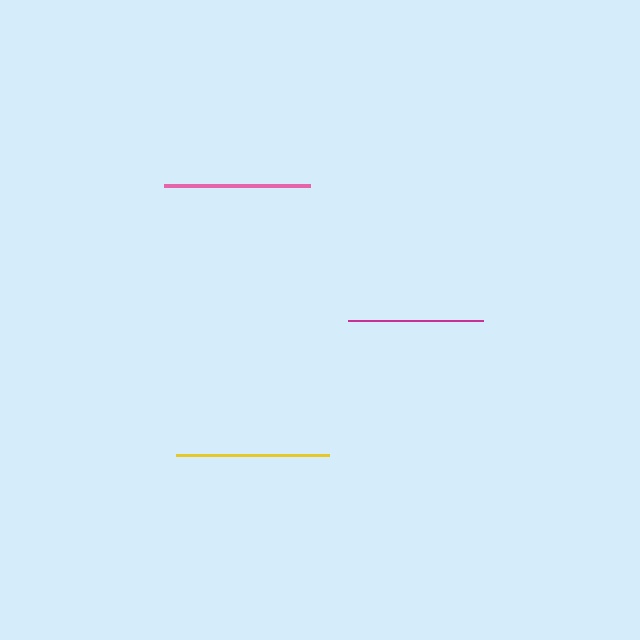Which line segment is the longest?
The yellow line is the longest at approximately 153 pixels.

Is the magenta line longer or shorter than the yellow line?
The yellow line is longer than the magenta line.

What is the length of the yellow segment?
The yellow segment is approximately 153 pixels long.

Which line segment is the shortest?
The magenta line is the shortest at approximately 135 pixels.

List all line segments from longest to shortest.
From longest to shortest: yellow, pink, magenta.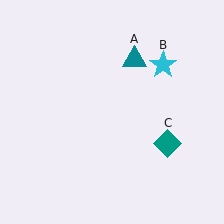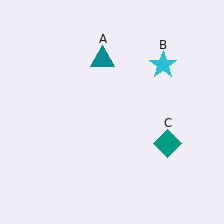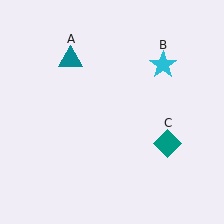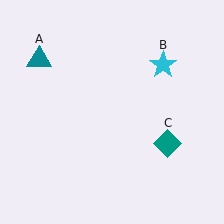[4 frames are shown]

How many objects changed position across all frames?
1 object changed position: teal triangle (object A).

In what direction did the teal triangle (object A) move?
The teal triangle (object A) moved left.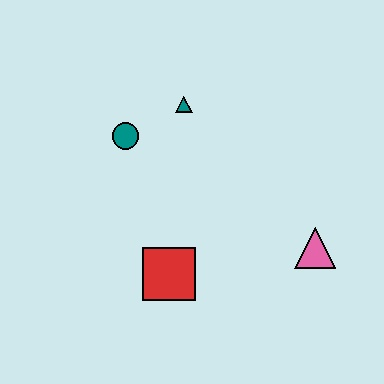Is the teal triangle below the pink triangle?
No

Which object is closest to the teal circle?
The teal triangle is closest to the teal circle.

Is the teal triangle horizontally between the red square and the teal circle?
No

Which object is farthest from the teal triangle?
The pink triangle is farthest from the teal triangle.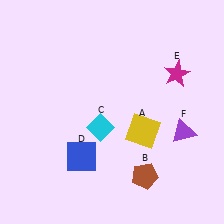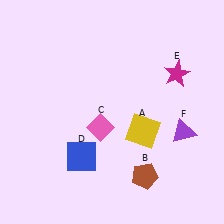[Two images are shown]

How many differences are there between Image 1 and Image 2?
There is 1 difference between the two images.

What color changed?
The diamond (C) changed from cyan in Image 1 to pink in Image 2.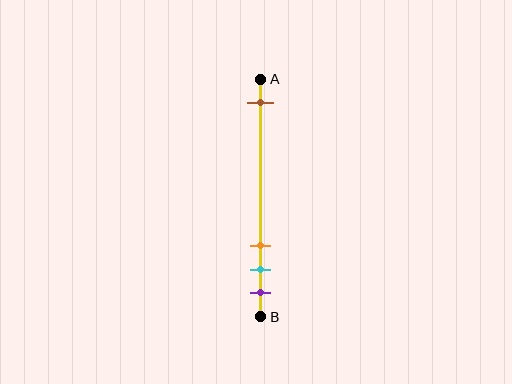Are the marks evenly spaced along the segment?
No, the marks are not evenly spaced.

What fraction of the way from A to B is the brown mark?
The brown mark is approximately 10% (0.1) of the way from A to B.